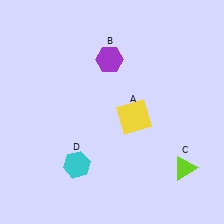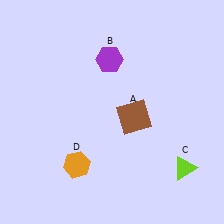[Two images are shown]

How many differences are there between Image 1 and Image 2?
There are 2 differences between the two images.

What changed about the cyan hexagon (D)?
In Image 1, D is cyan. In Image 2, it changed to orange.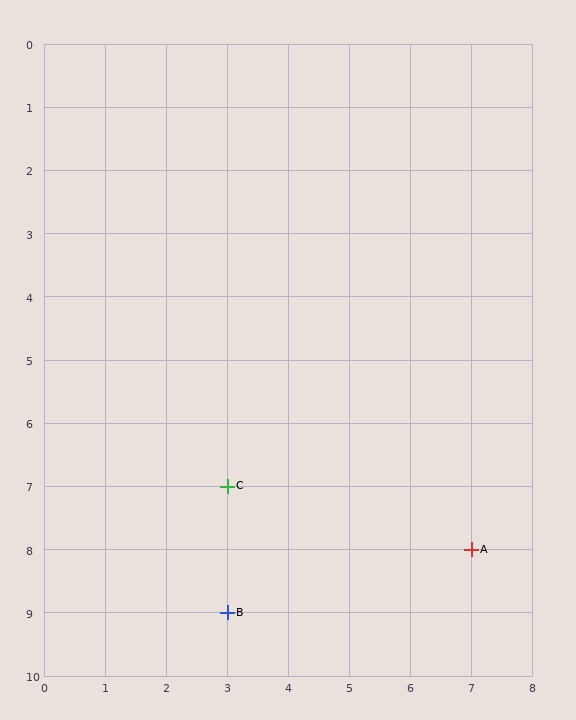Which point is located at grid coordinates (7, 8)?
Point A is at (7, 8).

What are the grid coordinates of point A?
Point A is at grid coordinates (7, 8).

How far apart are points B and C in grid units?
Points B and C are 2 rows apart.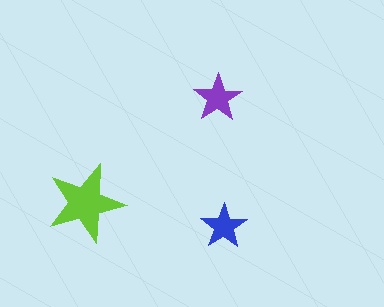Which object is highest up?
The purple star is topmost.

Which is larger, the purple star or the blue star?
The purple one.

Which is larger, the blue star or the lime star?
The lime one.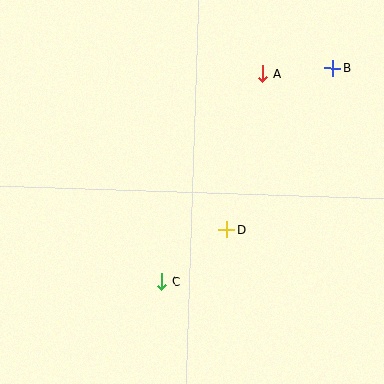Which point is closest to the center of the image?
Point D at (227, 230) is closest to the center.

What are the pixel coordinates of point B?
Point B is at (333, 68).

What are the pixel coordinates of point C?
Point C is at (162, 281).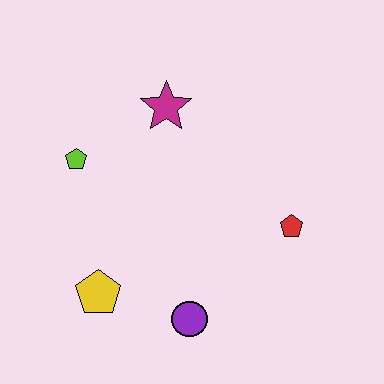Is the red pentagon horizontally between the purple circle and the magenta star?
No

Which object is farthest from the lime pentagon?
The red pentagon is farthest from the lime pentagon.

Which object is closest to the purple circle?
The yellow pentagon is closest to the purple circle.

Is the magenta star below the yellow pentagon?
No